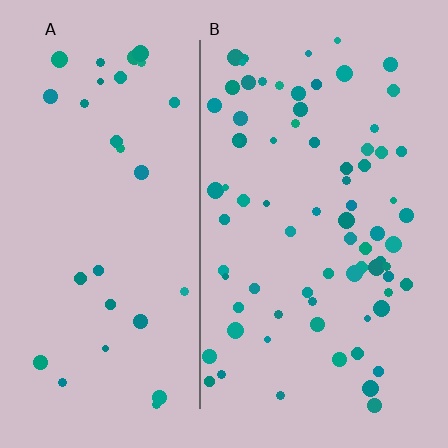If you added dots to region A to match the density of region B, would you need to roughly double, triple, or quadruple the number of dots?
Approximately double.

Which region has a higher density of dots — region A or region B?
B (the right).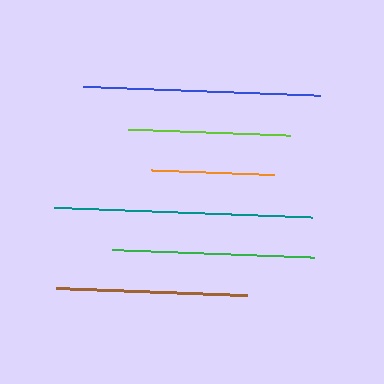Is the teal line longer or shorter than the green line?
The teal line is longer than the green line.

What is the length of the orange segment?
The orange segment is approximately 122 pixels long.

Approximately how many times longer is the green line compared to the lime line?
The green line is approximately 1.2 times the length of the lime line.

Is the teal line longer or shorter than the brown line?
The teal line is longer than the brown line.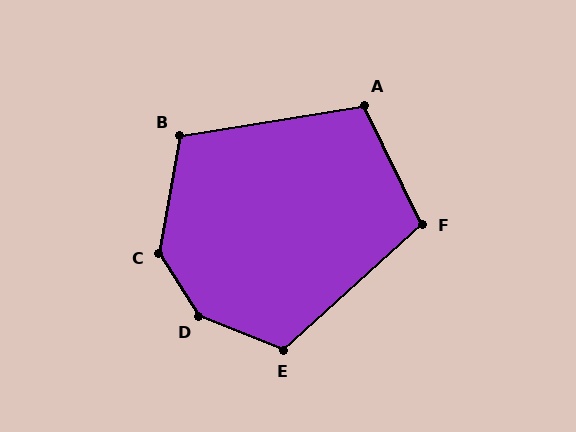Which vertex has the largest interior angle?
D, at approximately 144 degrees.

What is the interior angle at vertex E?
Approximately 116 degrees (obtuse).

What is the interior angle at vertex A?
Approximately 106 degrees (obtuse).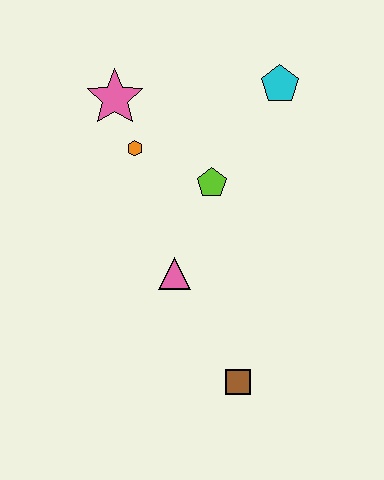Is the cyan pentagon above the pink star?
Yes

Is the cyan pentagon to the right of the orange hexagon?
Yes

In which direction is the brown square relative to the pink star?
The brown square is below the pink star.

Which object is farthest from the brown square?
The pink star is farthest from the brown square.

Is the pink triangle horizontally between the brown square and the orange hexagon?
Yes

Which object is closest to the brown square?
The pink triangle is closest to the brown square.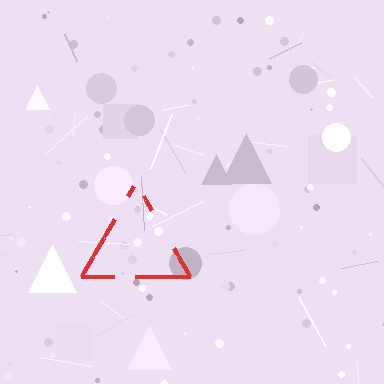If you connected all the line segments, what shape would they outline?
They would outline a triangle.